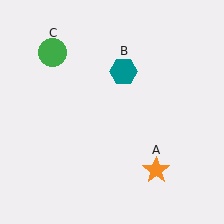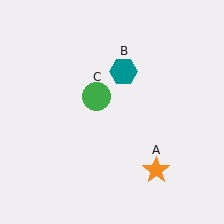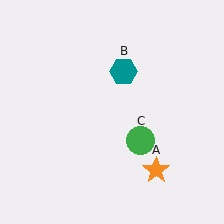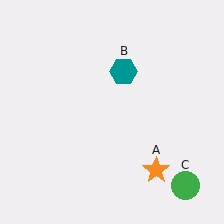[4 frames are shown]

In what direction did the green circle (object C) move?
The green circle (object C) moved down and to the right.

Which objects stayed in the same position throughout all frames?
Orange star (object A) and teal hexagon (object B) remained stationary.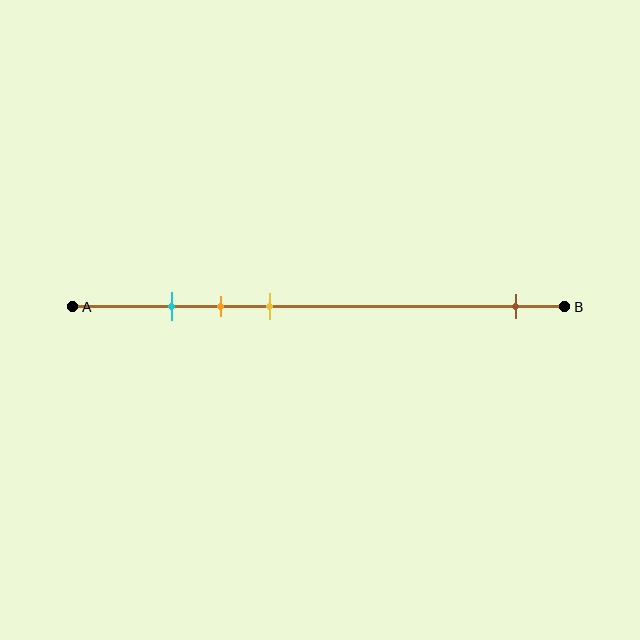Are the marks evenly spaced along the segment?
No, the marks are not evenly spaced.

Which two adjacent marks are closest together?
The cyan and orange marks are the closest adjacent pair.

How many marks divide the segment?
There are 4 marks dividing the segment.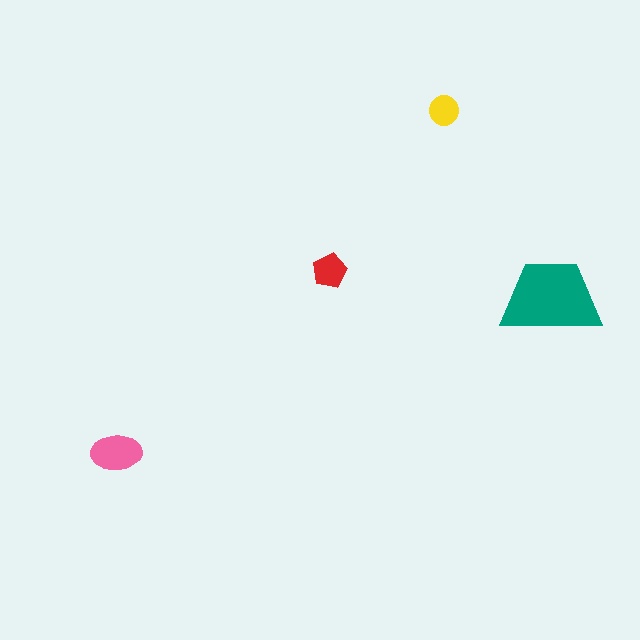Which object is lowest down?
The pink ellipse is bottommost.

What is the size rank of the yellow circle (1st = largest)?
4th.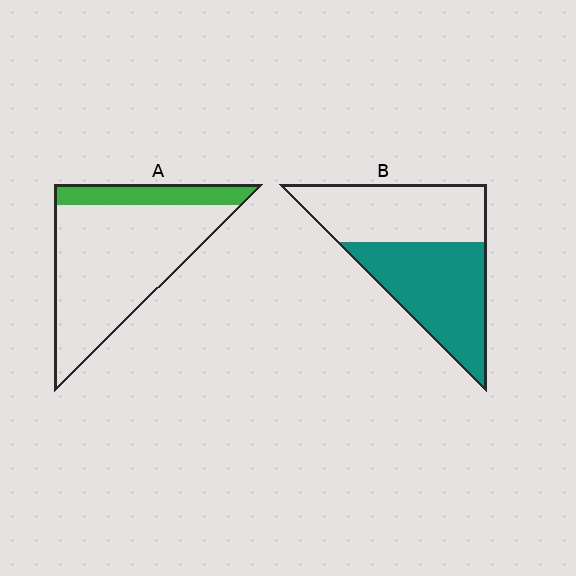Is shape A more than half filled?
No.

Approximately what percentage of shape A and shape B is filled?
A is approximately 20% and B is approximately 50%.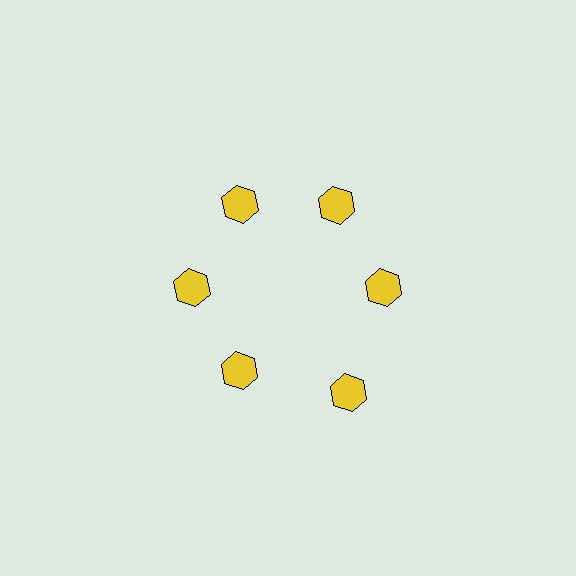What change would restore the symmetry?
The symmetry would be restored by moving it inward, back onto the ring so that all 6 hexagons sit at equal angles and equal distance from the center.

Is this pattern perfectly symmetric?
No. The 6 yellow hexagons are arranged in a ring, but one element near the 5 o'clock position is pushed outward from the center, breaking the 6-fold rotational symmetry.